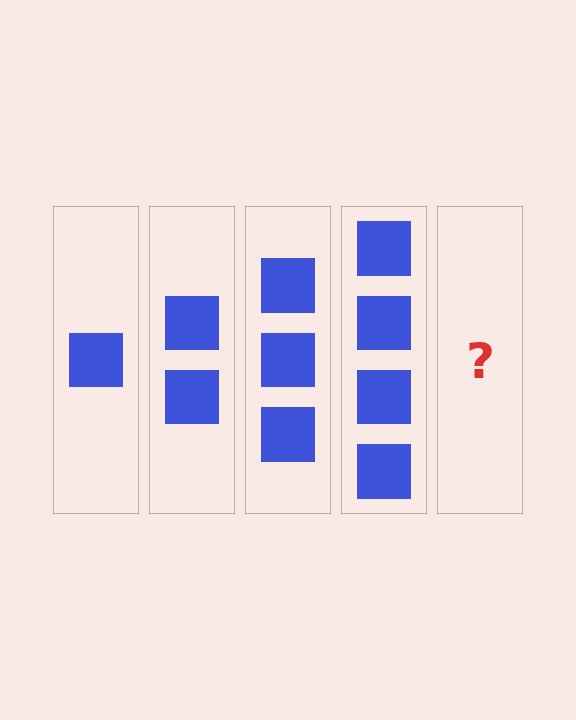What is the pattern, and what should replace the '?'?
The pattern is that each step adds one more square. The '?' should be 5 squares.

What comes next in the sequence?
The next element should be 5 squares.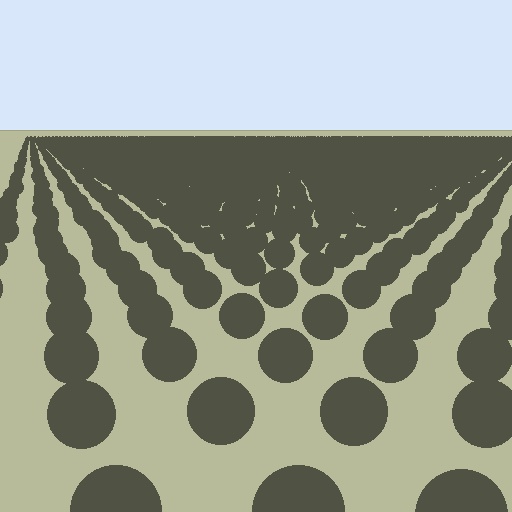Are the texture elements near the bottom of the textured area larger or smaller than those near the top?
Larger. Near the bottom, elements are closer to the viewer and appear at a bigger on-screen size.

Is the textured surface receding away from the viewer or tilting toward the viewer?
The surface is receding away from the viewer. Texture elements get smaller and denser toward the top.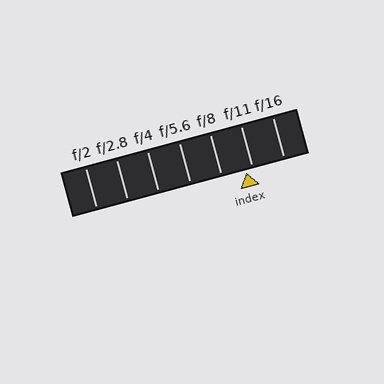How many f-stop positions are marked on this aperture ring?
There are 7 f-stop positions marked.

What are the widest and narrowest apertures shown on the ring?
The widest aperture shown is f/2 and the narrowest is f/16.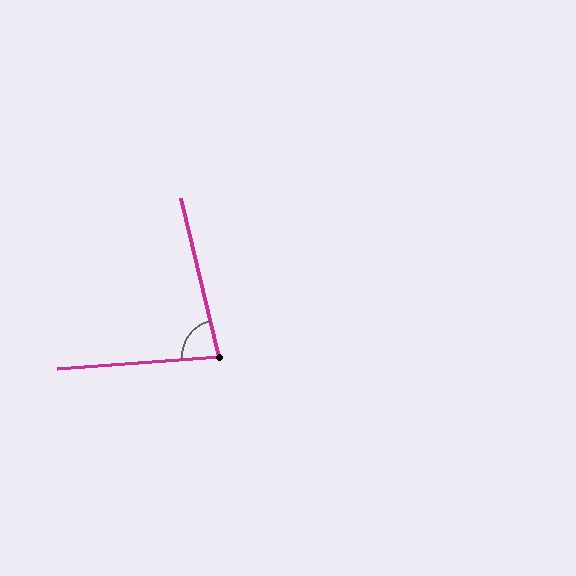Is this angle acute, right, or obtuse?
It is acute.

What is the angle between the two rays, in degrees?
Approximately 81 degrees.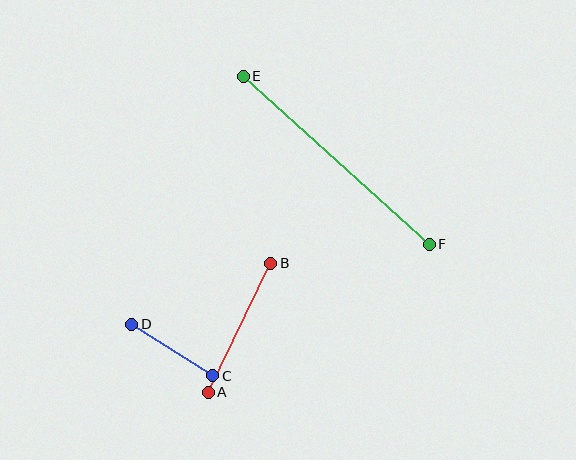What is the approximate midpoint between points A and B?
The midpoint is at approximately (240, 328) pixels.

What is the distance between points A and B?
The distance is approximately 144 pixels.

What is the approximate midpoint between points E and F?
The midpoint is at approximately (336, 160) pixels.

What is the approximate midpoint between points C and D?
The midpoint is at approximately (172, 350) pixels.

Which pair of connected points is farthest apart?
Points E and F are farthest apart.